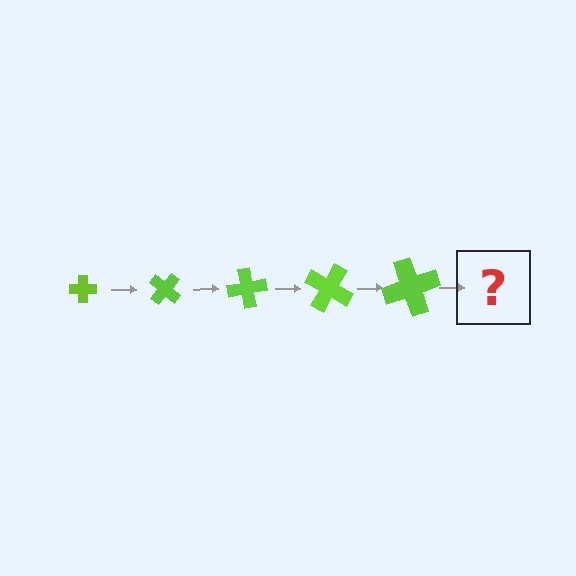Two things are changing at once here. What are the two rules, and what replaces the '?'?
The two rules are that the cross grows larger each step and it rotates 40 degrees each step. The '?' should be a cross, larger than the previous one and rotated 200 degrees from the start.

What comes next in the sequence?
The next element should be a cross, larger than the previous one and rotated 200 degrees from the start.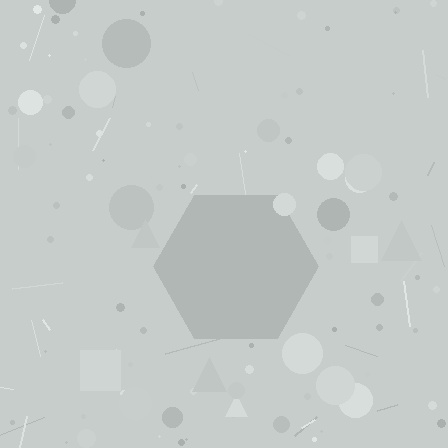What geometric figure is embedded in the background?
A hexagon is embedded in the background.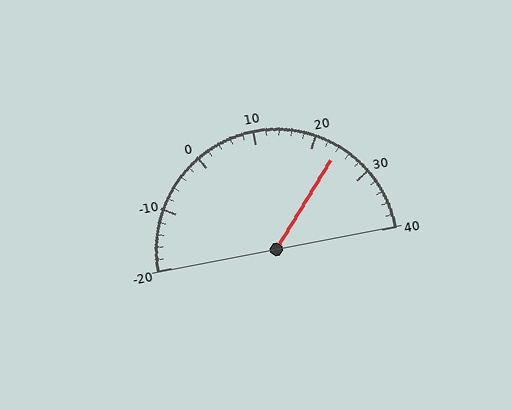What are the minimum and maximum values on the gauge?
The gauge ranges from -20 to 40.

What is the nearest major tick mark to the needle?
The nearest major tick mark is 20.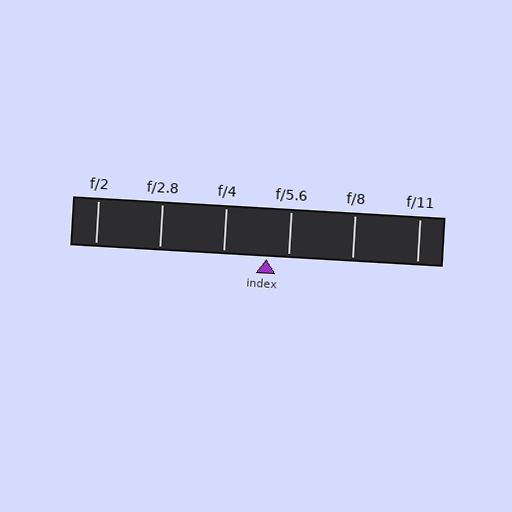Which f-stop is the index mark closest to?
The index mark is closest to f/5.6.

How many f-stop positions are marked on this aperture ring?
There are 6 f-stop positions marked.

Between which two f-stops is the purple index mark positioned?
The index mark is between f/4 and f/5.6.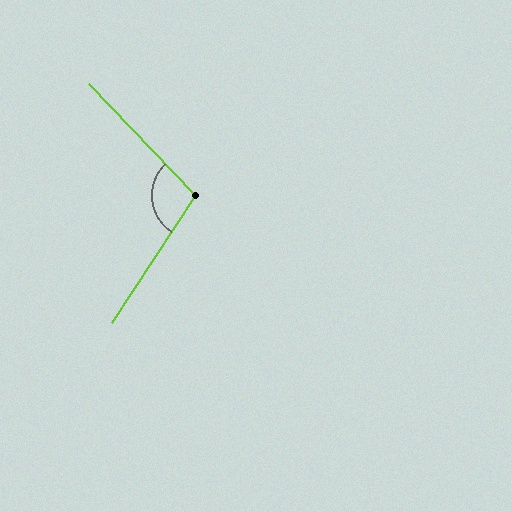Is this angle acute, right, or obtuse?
It is obtuse.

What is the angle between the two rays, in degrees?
Approximately 103 degrees.